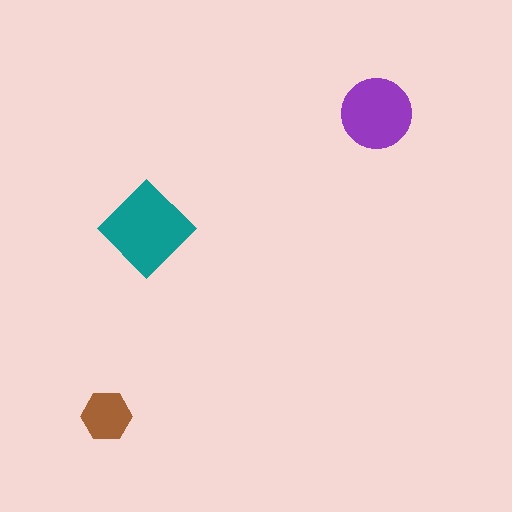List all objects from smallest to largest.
The brown hexagon, the purple circle, the teal diamond.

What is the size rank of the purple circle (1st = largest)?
2nd.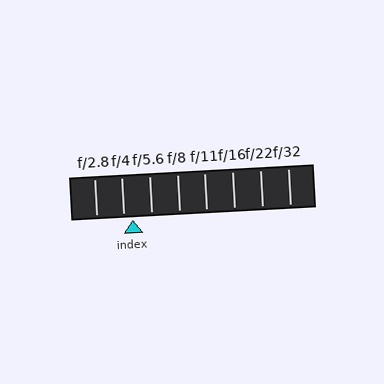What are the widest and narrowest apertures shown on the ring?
The widest aperture shown is f/2.8 and the narrowest is f/32.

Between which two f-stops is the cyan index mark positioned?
The index mark is between f/4 and f/5.6.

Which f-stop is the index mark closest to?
The index mark is closest to f/4.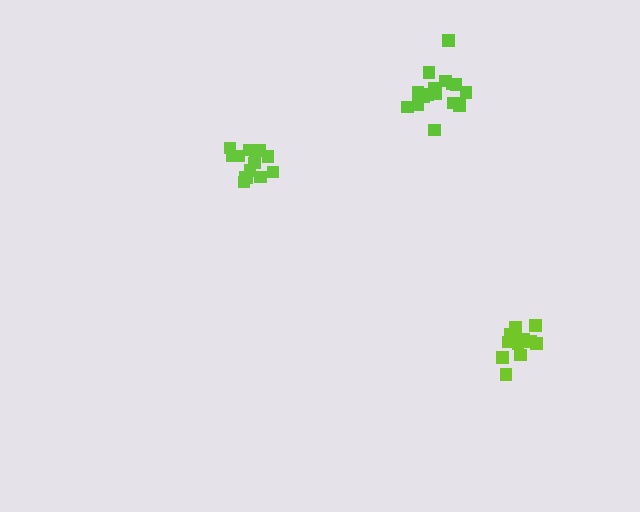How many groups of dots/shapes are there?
There are 3 groups.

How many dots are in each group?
Group 1: 13 dots, Group 2: 16 dots, Group 3: 14 dots (43 total).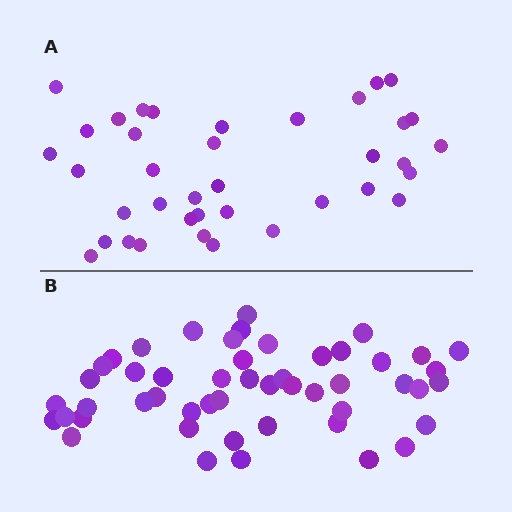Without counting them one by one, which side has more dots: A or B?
Region B (the bottom region) has more dots.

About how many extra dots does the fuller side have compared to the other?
Region B has roughly 12 or so more dots than region A.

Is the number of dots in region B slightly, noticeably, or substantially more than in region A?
Region B has noticeably more, but not dramatically so. The ratio is roughly 1.3 to 1.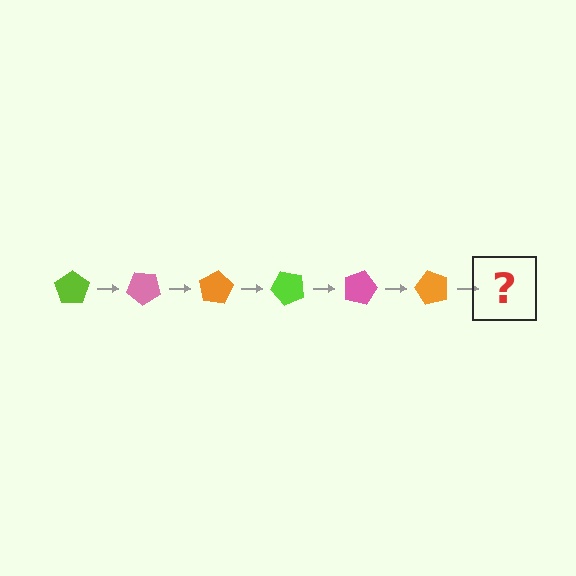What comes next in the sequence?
The next element should be a lime pentagon, rotated 240 degrees from the start.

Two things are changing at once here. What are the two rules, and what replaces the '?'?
The two rules are that it rotates 40 degrees each step and the color cycles through lime, pink, and orange. The '?' should be a lime pentagon, rotated 240 degrees from the start.